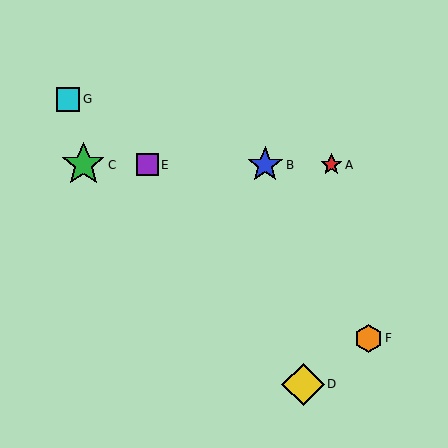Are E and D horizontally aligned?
No, E is at y≈165 and D is at y≈384.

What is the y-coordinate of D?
Object D is at y≈384.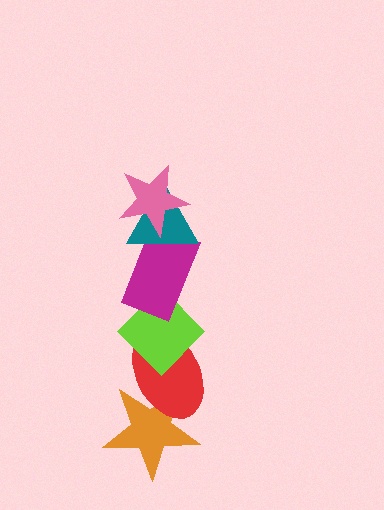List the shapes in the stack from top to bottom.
From top to bottom: the pink star, the teal triangle, the magenta rectangle, the lime diamond, the red ellipse, the orange star.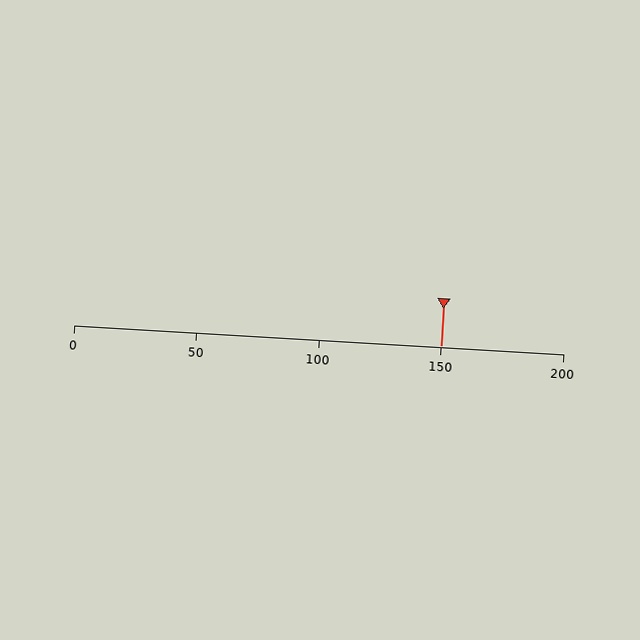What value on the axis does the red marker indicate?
The marker indicates approximately 150.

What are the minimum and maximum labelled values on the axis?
The axis runs from 0 to 200.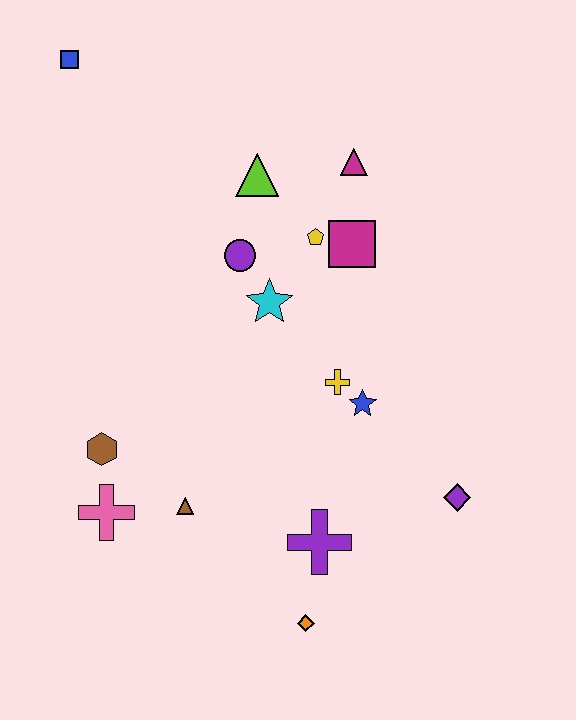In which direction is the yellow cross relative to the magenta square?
The yellow cross is below the magenta square.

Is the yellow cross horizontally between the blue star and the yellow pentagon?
Yes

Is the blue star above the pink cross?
Yes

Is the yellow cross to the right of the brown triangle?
Yes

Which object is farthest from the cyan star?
The orange diamond is farthest from the cyan star.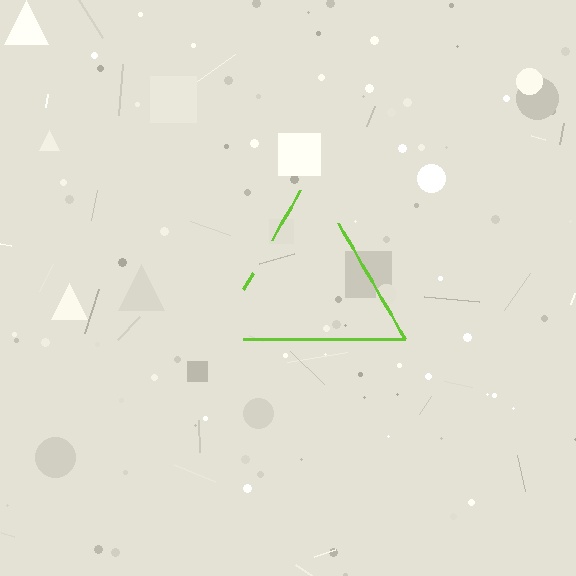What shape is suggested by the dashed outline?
The dashed outline suggests a triangle.